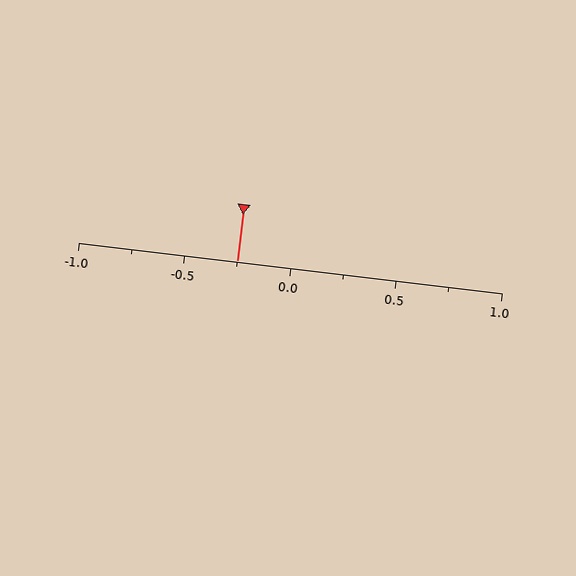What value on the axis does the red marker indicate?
The marker indicates approximately -0.25.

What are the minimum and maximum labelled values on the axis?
The axis runs from -1.0 to 1.0.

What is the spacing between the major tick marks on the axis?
The major ticks are spaced 0.5 apart.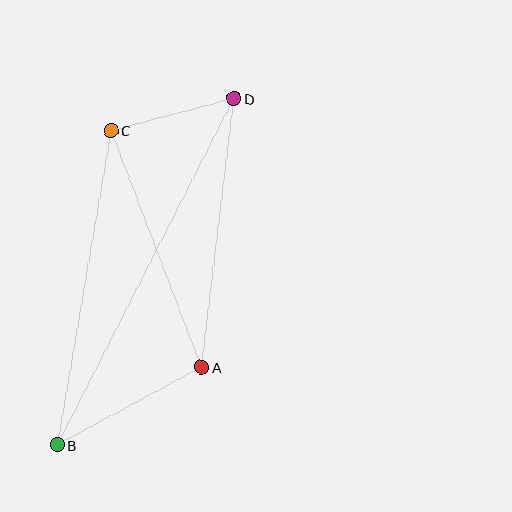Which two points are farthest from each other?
Points B and D are farthest from each other.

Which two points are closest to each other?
Points C and D are closest to each other.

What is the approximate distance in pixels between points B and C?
The distance between B and C is approximately 319 pixels.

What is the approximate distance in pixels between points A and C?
The distance between A and C is approximately 254 pixels.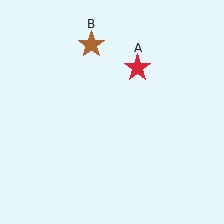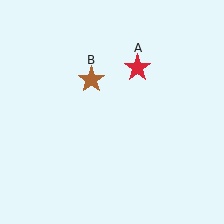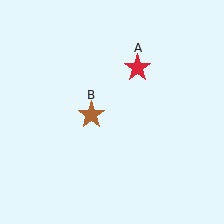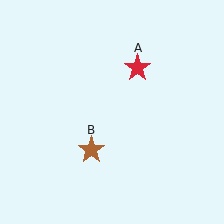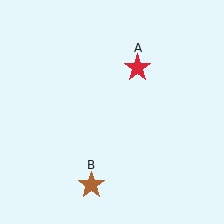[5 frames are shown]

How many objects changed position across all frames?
1 object changed position: brown star (object B).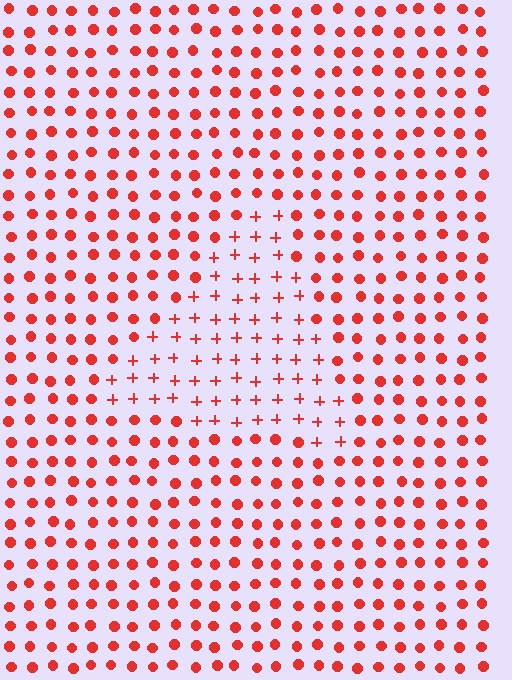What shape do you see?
I see a triangle.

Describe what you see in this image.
The image is filled with small red elements arranged in a uniform grid. A triangle-shaped region contains plus signs, while the surrounding area contains circles. The boundary is defined purely by the change in element shape.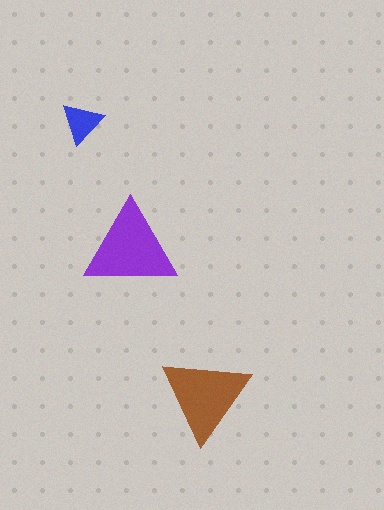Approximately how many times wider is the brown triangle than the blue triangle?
About 2 times wider.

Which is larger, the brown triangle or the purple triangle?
The purple one.